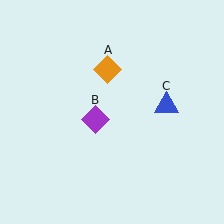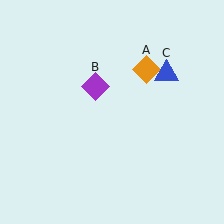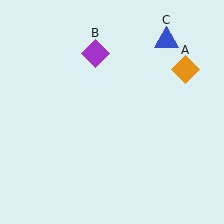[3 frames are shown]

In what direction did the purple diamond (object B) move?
The purple diamond (object B) moved up.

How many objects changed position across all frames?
3 objects changed position: orange diamond (object A), purple diamond (object B), blue triangle (object C).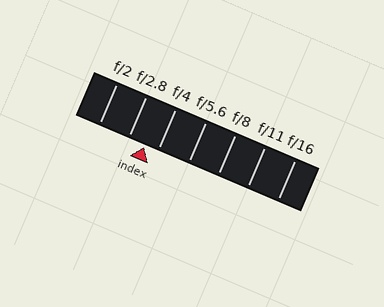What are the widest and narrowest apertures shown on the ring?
The widest aperture shown is f/2 and the narrowest is f/16.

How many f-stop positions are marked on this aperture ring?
There are 7 f-stop positions marked.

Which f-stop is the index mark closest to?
The index mark is closest to f/4.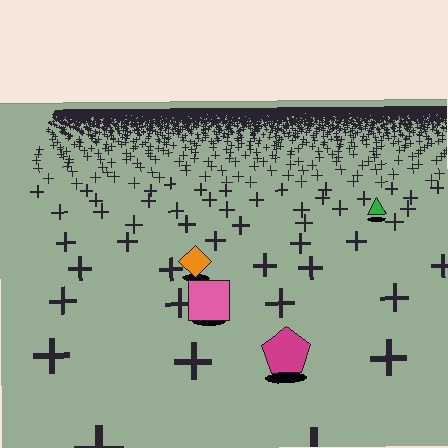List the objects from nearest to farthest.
From nearest to farthest: the magenta pentagon, the pink square, the orange diamond, the green triangle.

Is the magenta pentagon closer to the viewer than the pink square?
Yes. The magenta pentagon is closer — you can tell from the texture gradient: the ground texture is coarser near it.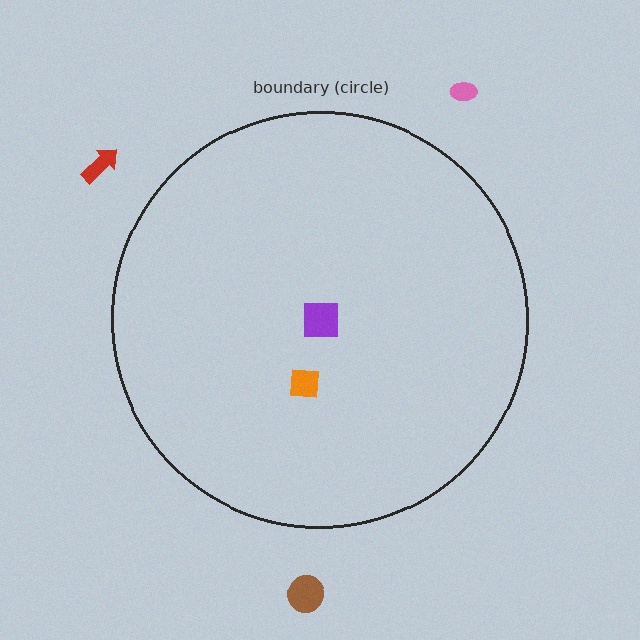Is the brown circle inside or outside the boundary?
Outside.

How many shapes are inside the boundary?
2 inside, 3 outside.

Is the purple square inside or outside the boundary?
Inside.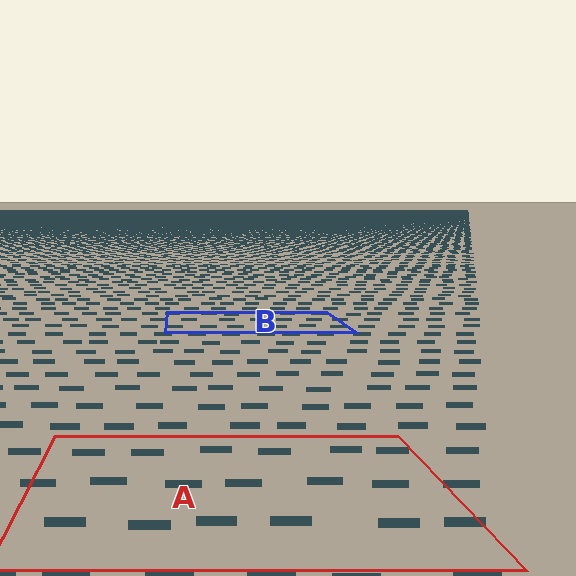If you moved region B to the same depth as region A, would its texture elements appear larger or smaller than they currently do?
They would appear larger. At a closer depth, the same texture elements are projected at a bigger on-screen size.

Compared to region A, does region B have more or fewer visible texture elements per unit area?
Region B has more texture elements per unit area — they are packed more densely because it is farther away.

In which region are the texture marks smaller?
The texture marks are smaller in region B, because it is farther away.